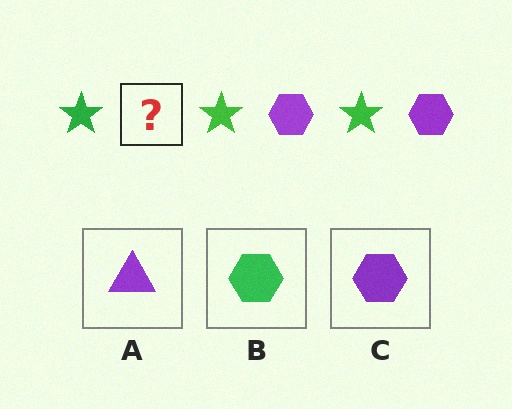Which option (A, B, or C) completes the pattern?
C.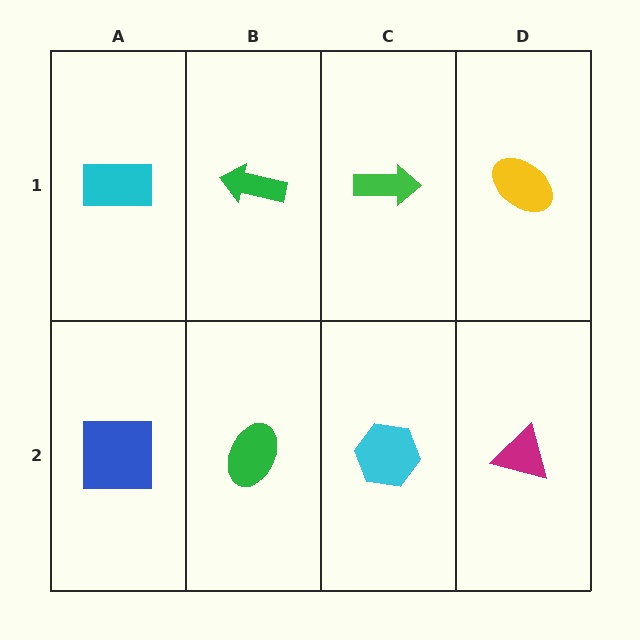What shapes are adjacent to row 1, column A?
A blue square (row 2, column A), a green arrow (row 1, column B).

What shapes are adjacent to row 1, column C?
A cyan hexagon (row 2, column C), a green arrow (row 1, column B), a yellow ellipse (row 1, column D).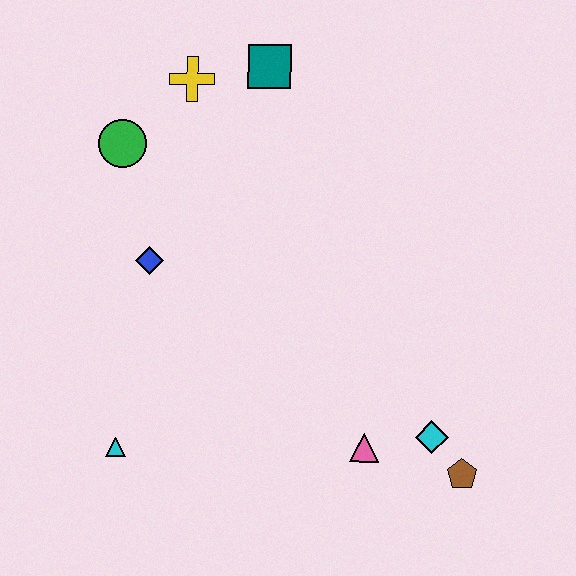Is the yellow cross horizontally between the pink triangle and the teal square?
No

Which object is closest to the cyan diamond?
The brown pentagon is closest to the cyan diamond.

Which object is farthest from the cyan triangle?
The teal square is farthest from the cyan triangle.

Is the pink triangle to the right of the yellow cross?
Yes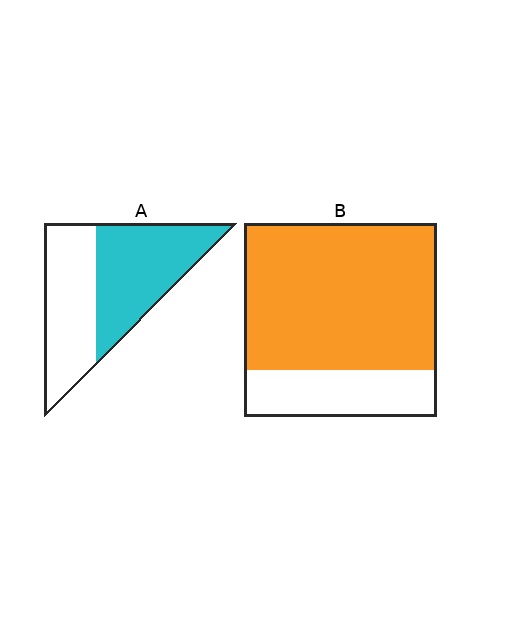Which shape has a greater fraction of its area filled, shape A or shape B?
Shape B.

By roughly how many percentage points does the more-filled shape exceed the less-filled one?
By roughly 20 percentage points (B over A).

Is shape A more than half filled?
Roughly half.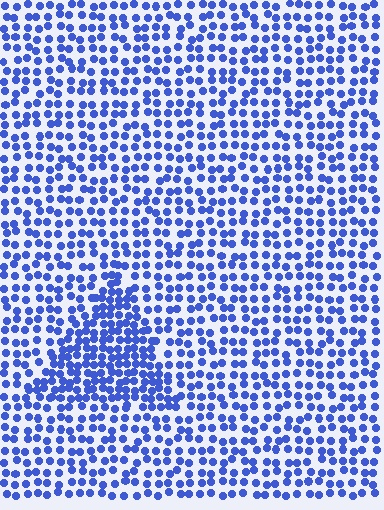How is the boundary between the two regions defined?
The boundary is defined by a change in element density (approximately 1.8x ratio). All elements are the same color, size, and shape.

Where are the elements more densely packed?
The elements are more densely packed inside the triangle boundary.